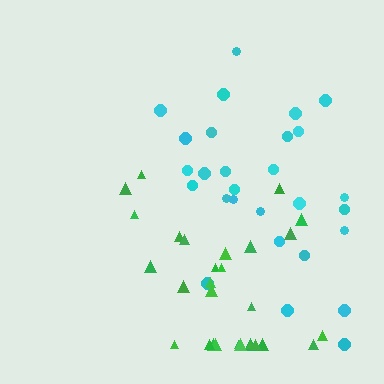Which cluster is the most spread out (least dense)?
Cyan.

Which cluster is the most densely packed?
Green.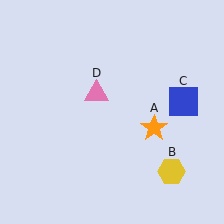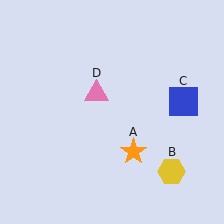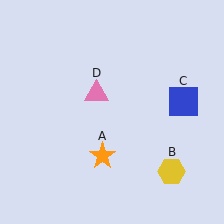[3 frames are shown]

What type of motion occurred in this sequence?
The orange star (object A) rotated clockwise around the center of the scene.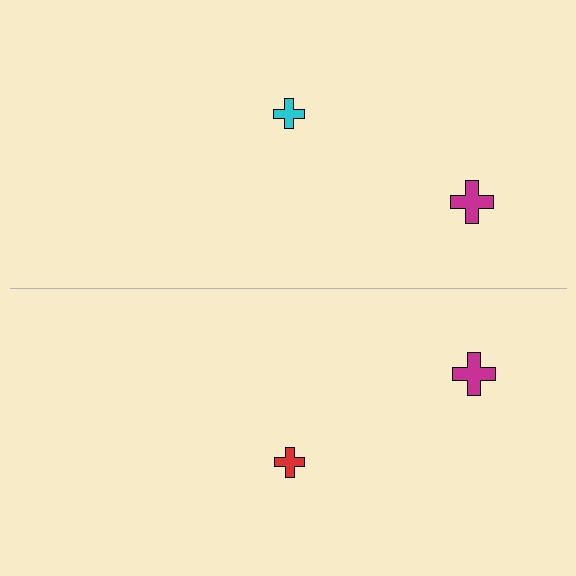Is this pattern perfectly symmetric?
No, the pattern is not perfectly symmetric. The red cross on the bottom side breaks the symmetry — its mirror counterpart is cyan.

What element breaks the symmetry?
The red cross on the bottom side breaks the symmetry — its mirror counterpart is cyan.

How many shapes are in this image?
There are 4 shapes in this image.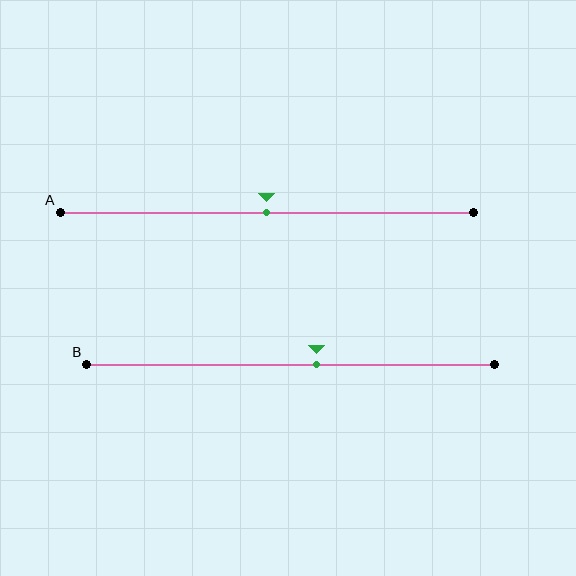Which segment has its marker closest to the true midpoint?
Segment A has its marker closest to the true midpoint.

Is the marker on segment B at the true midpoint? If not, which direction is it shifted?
No, the marker on segment B is shifted to the right by about 6% of the segment length.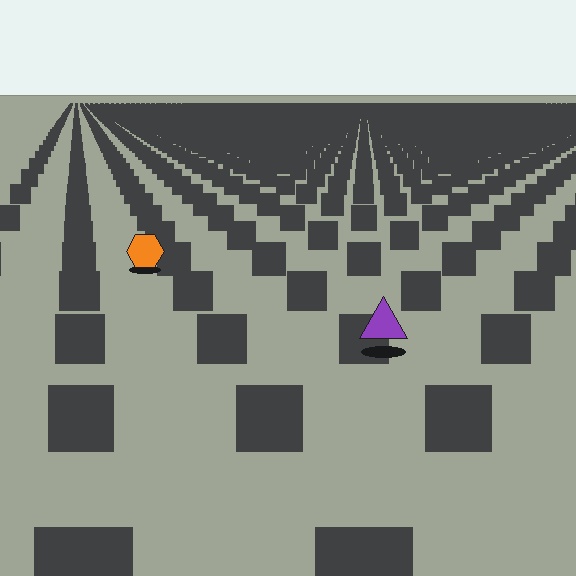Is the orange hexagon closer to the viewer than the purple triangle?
No. The purple triangle is closer — you can tell from the texture gradient: the ground texture is coarser near it.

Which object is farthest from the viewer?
The orange hexagon is farthest from the viewer. It appears smaller and the ground texture around it is denser.